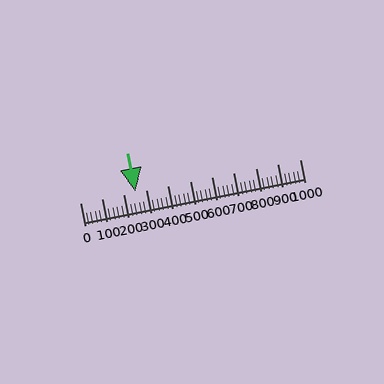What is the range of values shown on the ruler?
The ruler shows values from 0 to 1000.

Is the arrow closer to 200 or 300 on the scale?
The arrow is closer to 300.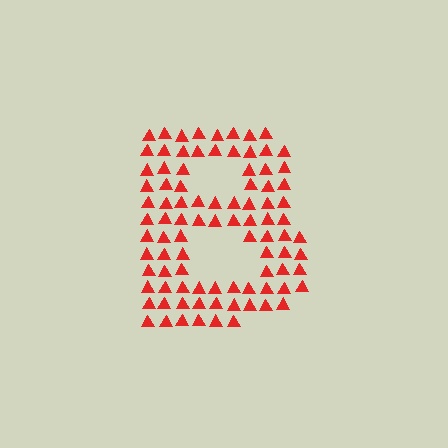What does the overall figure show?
The overall figure shows the letter B.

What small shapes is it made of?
It is made of small triangles.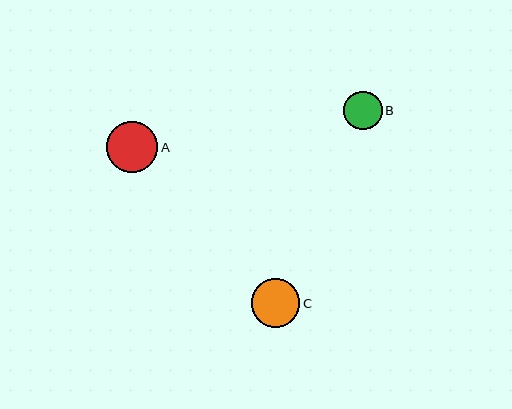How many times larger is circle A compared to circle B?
Circle A is approximately 1.3 times the size of circle B.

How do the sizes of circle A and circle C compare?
Circle A and circle C are approximately the same size.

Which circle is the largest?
Circle A is the largest with a size of approximately 51 pixels.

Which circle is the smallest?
Circle B is the smallest with a size of approximately 38 pixels.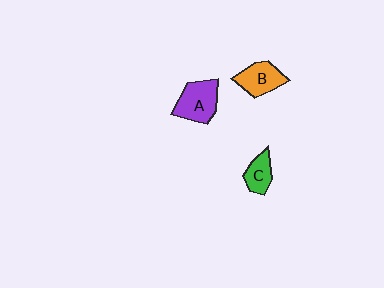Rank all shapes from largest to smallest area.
From largest to smallest: A (purple), B (orange), C (green).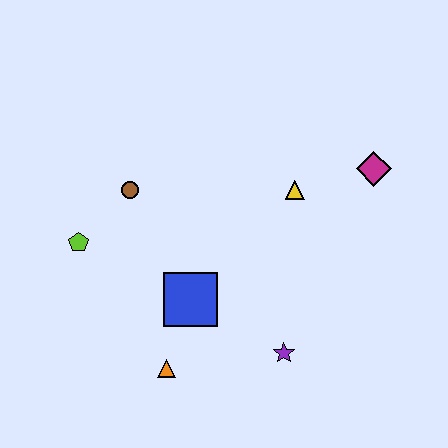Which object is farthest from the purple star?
The lime pentagon is farthest from the purple star.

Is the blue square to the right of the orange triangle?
Yes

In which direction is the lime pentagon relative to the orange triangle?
The lime pentagon is above the orange triangle.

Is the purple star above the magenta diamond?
No